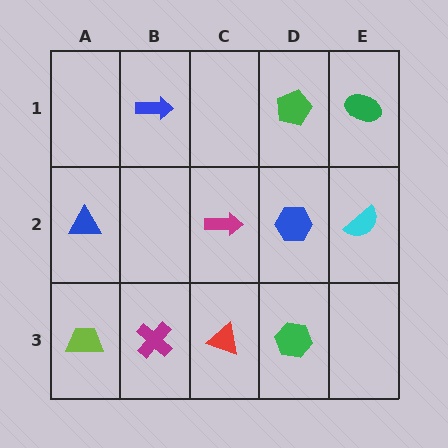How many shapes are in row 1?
3 shapes.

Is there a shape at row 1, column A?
No, that cell is empty.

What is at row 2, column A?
A blue triangle.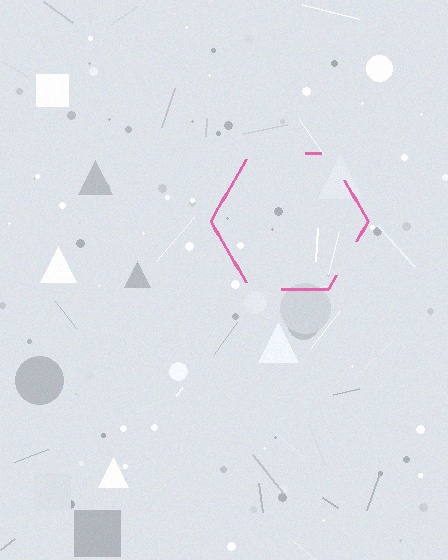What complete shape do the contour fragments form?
The contour fragments form a hexagon.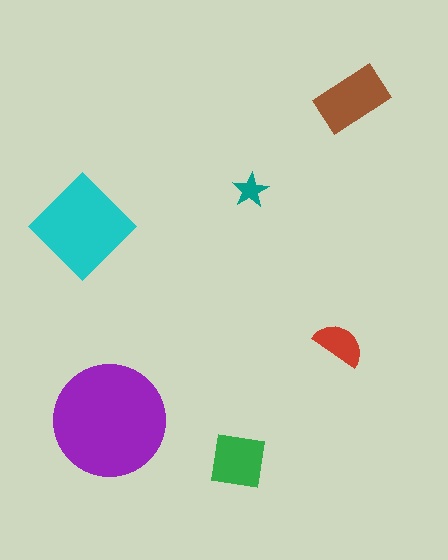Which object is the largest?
The purple circle.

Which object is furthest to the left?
The cyan diamond is leftmost.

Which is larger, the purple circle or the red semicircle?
The purple circle.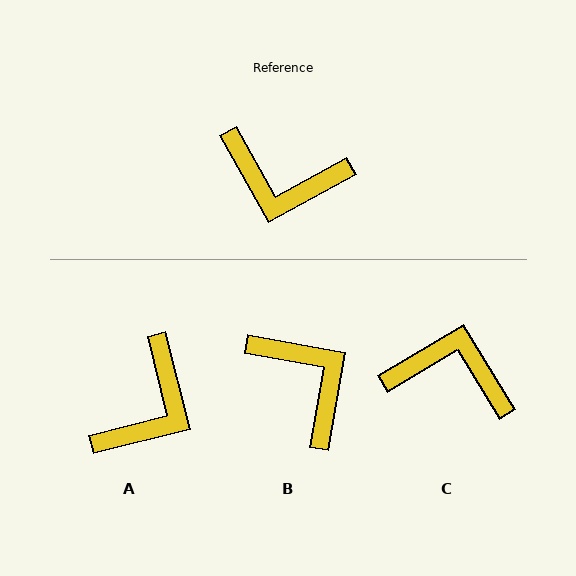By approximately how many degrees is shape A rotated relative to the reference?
Approximately 75 degrees counter-clockwise.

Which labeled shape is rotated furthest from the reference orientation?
C, about 178 degrees away.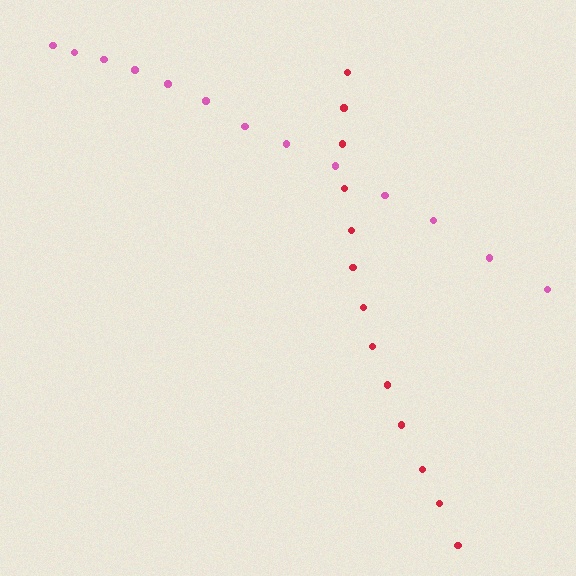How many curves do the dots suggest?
There are 2 distinct paths.